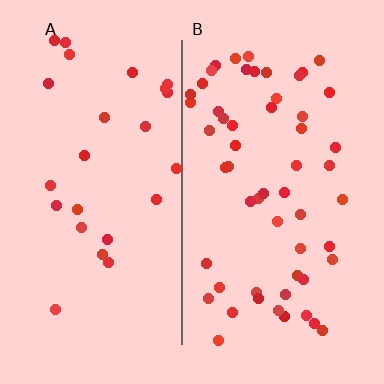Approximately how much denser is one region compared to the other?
Approximately 2.2× — region B over region A.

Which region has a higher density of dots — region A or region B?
B (the right).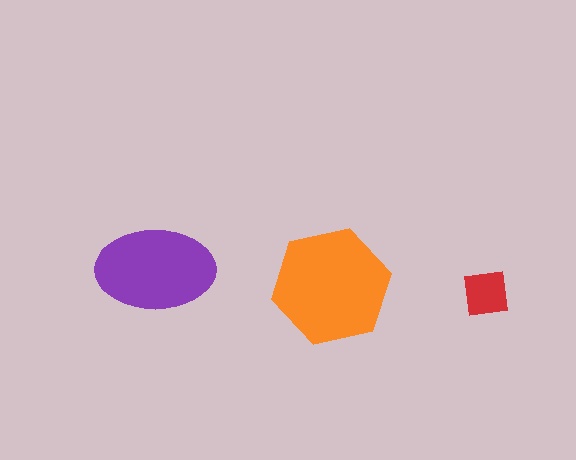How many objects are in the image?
There are 3 objects in the image.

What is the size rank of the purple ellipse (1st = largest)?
2nd.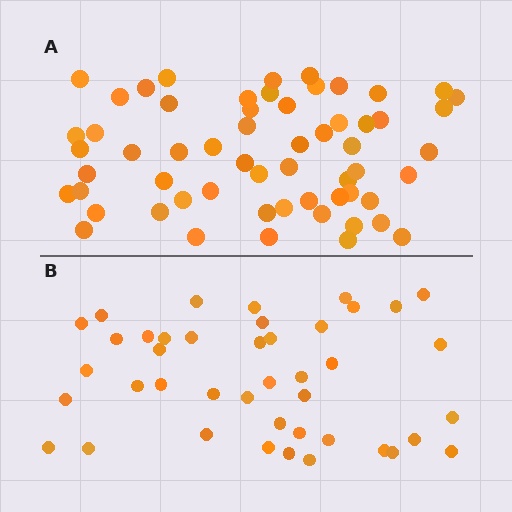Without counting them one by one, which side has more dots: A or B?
Region A (the top region) has more dots.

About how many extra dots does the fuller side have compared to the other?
Region A has approximately 15 more dots than region B.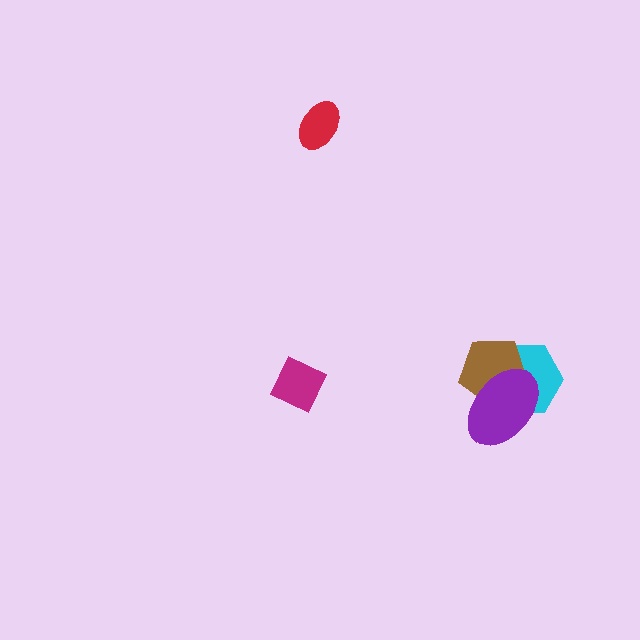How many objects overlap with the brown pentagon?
2 objects overlap with the brown pentagon.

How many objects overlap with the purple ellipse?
2 objects overlap with the purple ellipse.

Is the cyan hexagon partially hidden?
Yes, it is partially covered by another shape.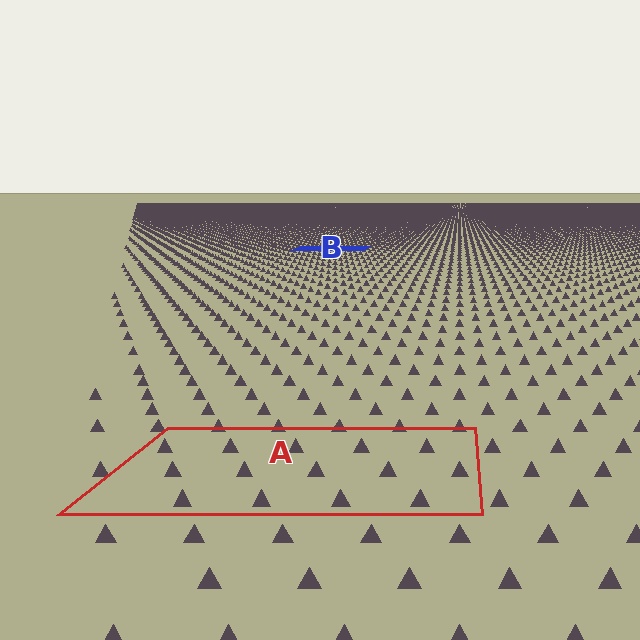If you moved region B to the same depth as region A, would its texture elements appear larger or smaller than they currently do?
They would appear larger. At a closer depth, the same texture elements are projected at a bigger on-screen size.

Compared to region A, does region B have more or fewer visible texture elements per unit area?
Region B has more texture elements per unit area — they are packed more densely because it is farther away.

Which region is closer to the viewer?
Region A is closer. The texture elements there are larger and more spread out.